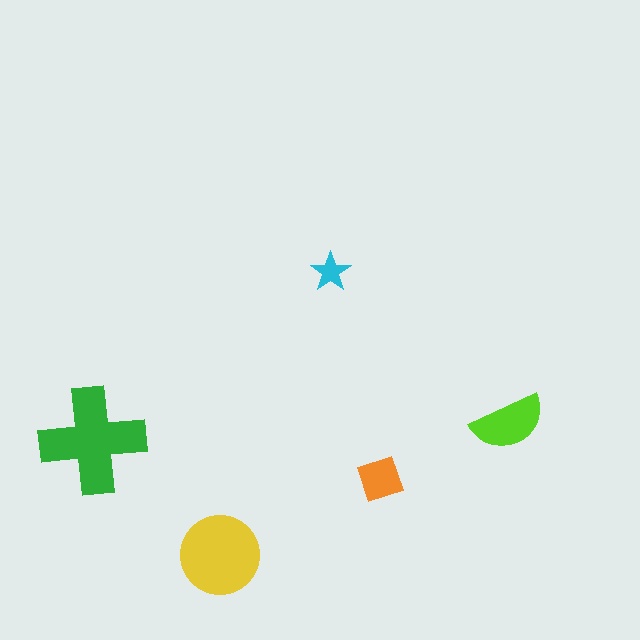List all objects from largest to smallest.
The green cross, the yellow circle, the lime semicircle, the orange diamond, the cyan star.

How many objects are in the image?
There are 5 objects in the image.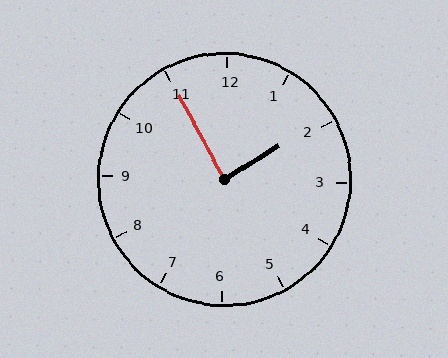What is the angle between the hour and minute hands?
Approximately 88 degrees.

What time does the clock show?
1:55.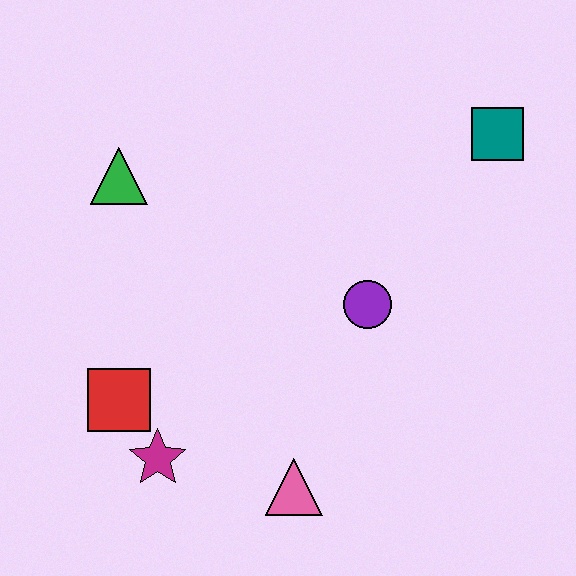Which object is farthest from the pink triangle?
The teal square is farthest from the pink triangle.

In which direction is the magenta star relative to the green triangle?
The magenta star is below the green triangle.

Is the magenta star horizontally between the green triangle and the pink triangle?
Yes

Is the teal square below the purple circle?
No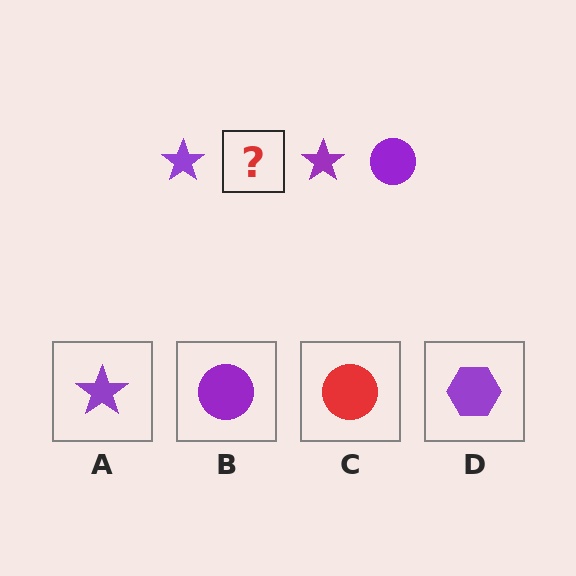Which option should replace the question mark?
Option B.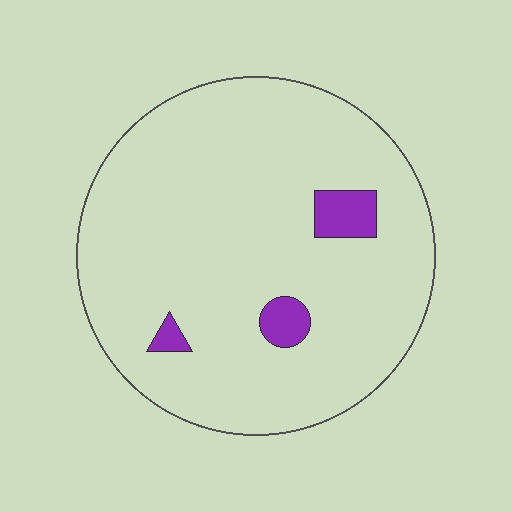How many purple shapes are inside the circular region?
3.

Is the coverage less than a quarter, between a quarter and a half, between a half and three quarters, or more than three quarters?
Less than a quarter.